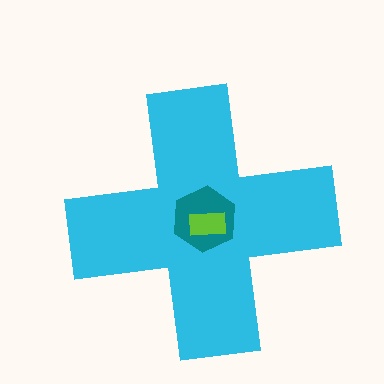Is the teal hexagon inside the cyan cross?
Yes.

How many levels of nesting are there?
3.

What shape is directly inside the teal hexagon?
The lime rectangle.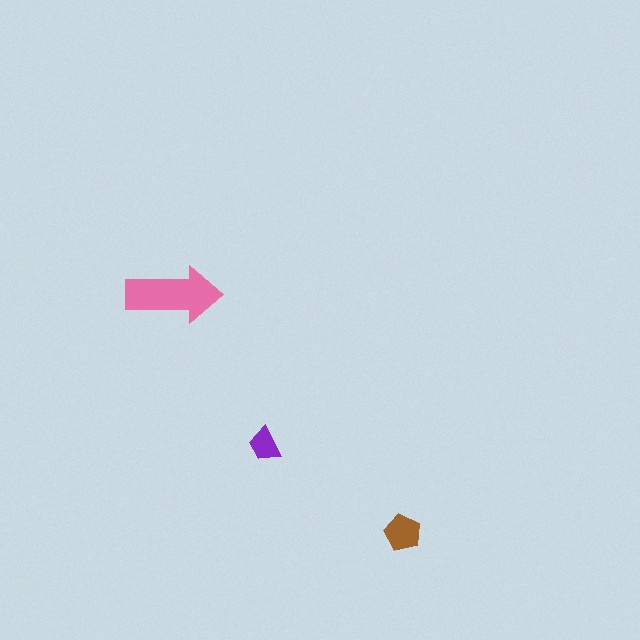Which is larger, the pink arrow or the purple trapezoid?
The pink arrow.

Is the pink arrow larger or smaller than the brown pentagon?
Larger.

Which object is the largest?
The pink arrow.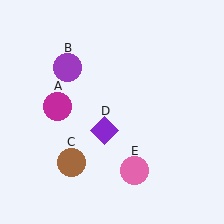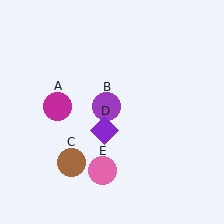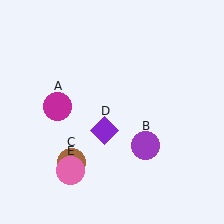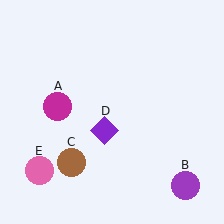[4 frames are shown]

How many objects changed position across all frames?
2 objects changed position: purple circle (object B), pink circle (object E).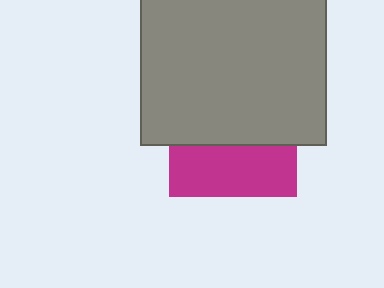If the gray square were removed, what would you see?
You would see the complete magenta square.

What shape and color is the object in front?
The object in front is a gray square.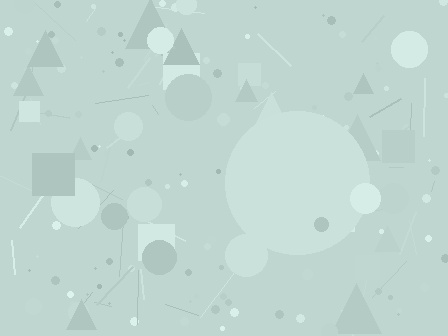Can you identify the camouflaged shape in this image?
The camouflaged shape is a circle.